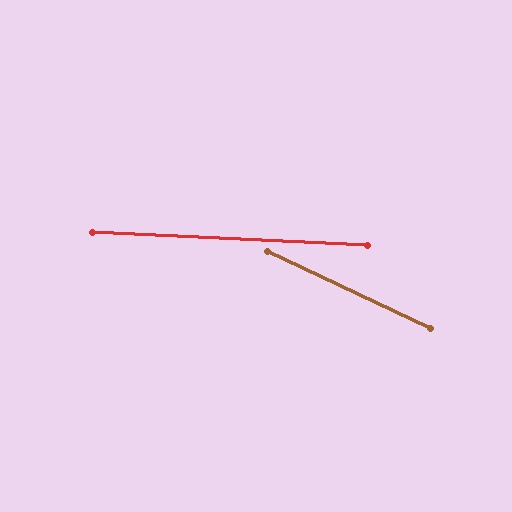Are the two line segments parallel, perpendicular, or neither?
Neither parallel nor perpendicular — they differ by about 22°.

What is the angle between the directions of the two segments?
Approximately 22 degrees.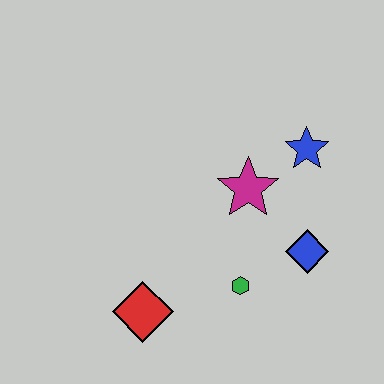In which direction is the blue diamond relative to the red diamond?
The blue diamond is to the right of the red diamond.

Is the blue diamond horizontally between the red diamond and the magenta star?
No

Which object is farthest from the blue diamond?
The red diamond is farthest from the blue diamond.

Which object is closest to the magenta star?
The blue star is closest to the magenta star.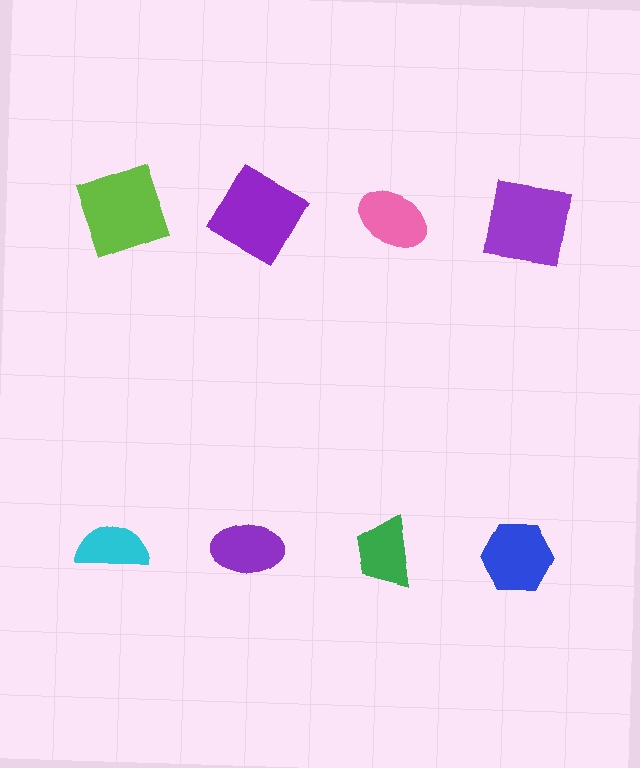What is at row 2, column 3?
A green trapezoid.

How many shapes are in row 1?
4 shapes.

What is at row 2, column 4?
A blue hexagon.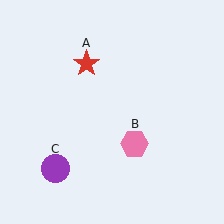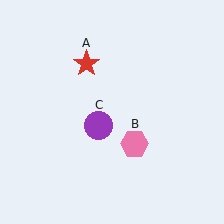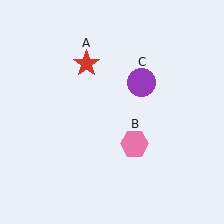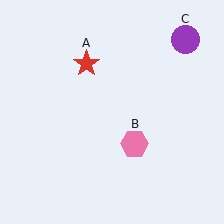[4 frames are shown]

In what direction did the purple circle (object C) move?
The purple circle (object C) moved up and to the right.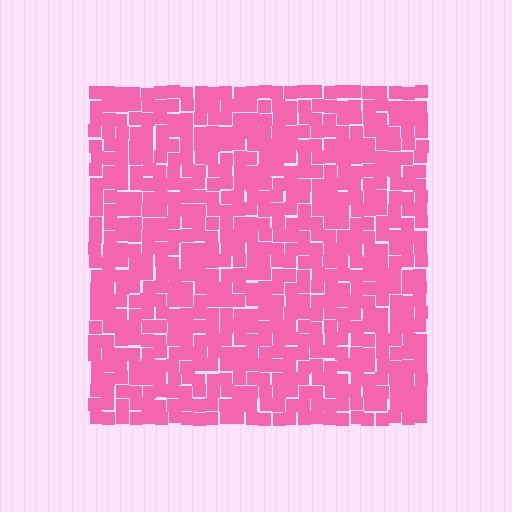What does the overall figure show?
The overall figure shows a square.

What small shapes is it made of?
It is made of small squares.